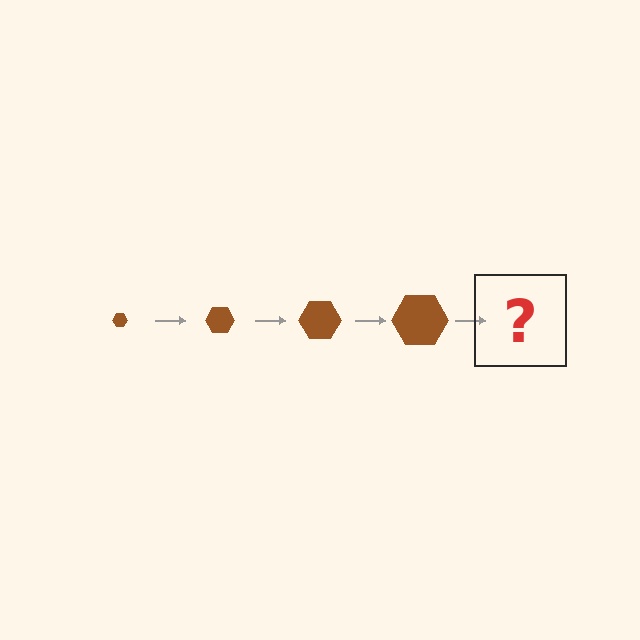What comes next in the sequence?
The next element should be a brown hexagon, larger than the previous one.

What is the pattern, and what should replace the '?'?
The pattern is that the hexagon gets progressively larger each step. The '?' should be a brown hexagon, larger than the previous one.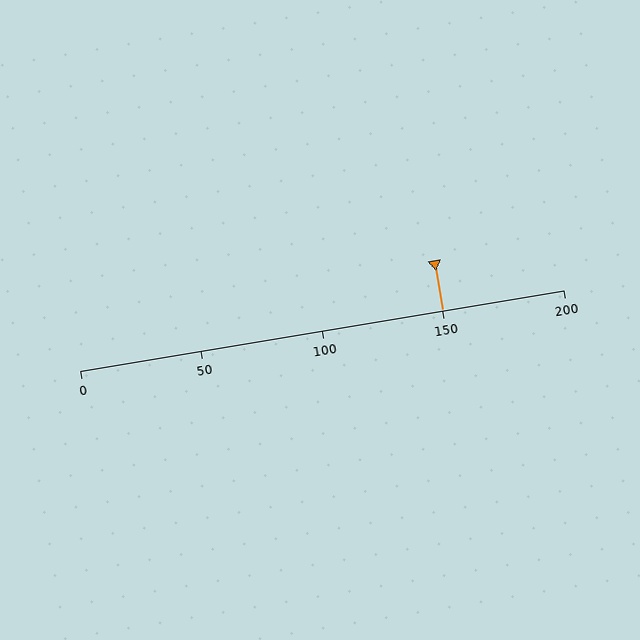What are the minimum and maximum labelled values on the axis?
The axis runs from 0 to 200.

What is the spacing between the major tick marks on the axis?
The major ticks are spaced 50 apart.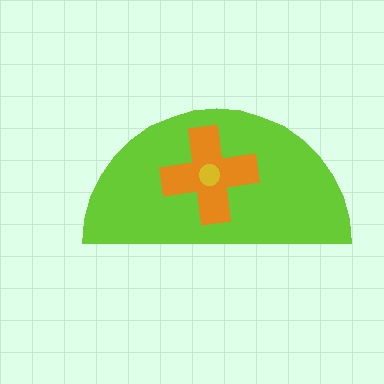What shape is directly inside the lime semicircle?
The orange cross.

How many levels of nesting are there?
3.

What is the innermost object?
The yellow circle.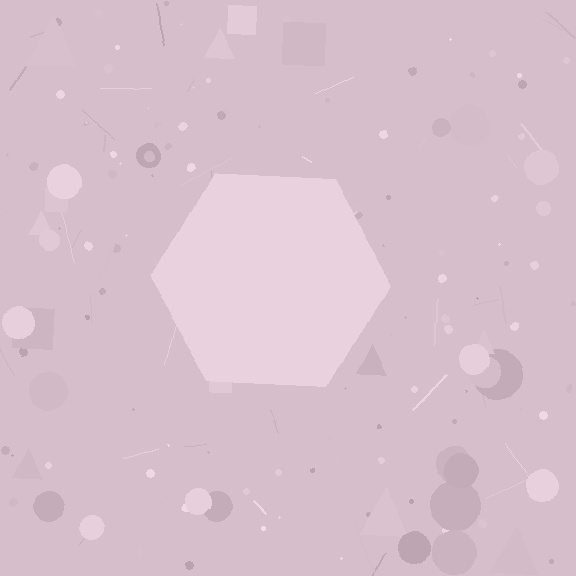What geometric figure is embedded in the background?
A hexagon is embedded in the background.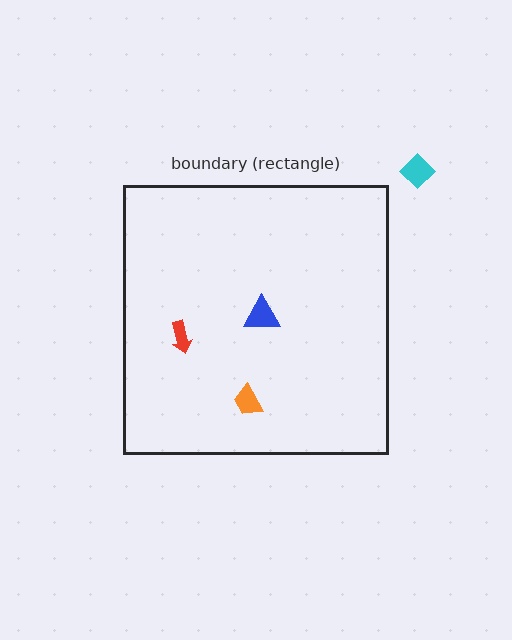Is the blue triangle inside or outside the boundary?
Inside.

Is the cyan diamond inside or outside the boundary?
Outside.